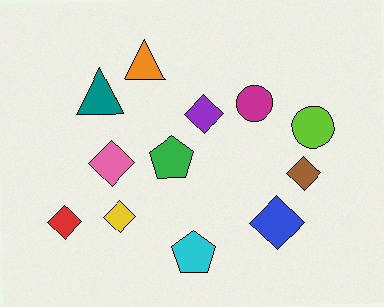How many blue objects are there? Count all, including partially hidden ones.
There is 1 blue object.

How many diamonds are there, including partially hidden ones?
There are 6 diamonds.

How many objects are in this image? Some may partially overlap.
There are 12 objects.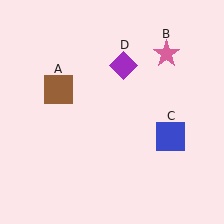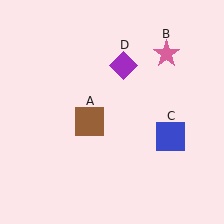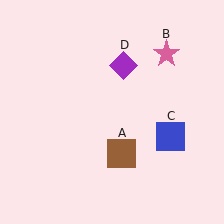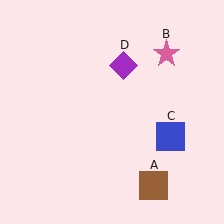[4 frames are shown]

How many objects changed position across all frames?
1 object changed position: brown square (object A).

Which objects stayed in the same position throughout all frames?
Pink star (object B) and blue square (object C) and purple diamond (object D) remained stationary.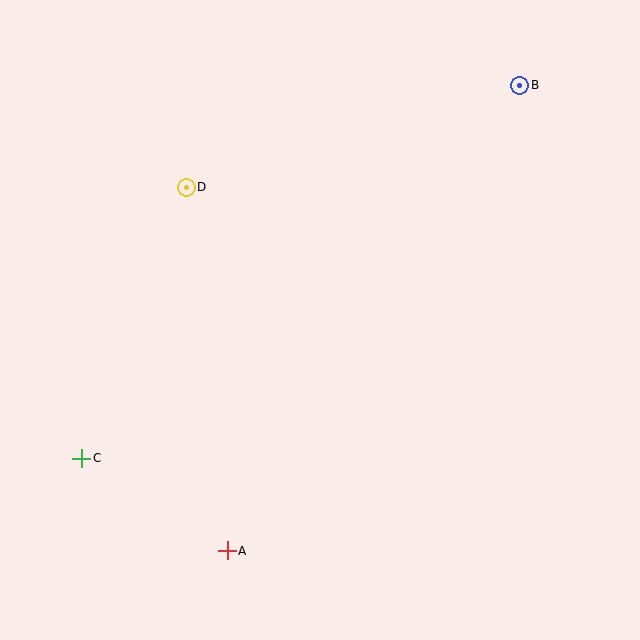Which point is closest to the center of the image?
Point D at (186, 187) is closest to the center.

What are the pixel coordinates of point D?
Point D is at (186, 187).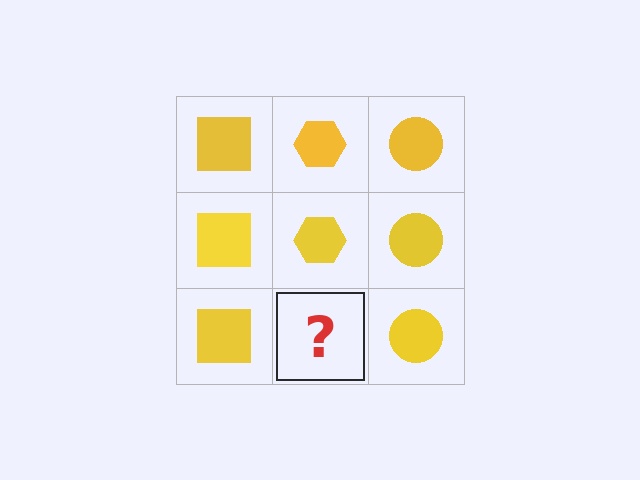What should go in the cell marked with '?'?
The missing cell should contain a yellow hexagon.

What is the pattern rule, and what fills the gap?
The rule is that each column has a consistent shape. The gap should be filled with a yellow hexagon.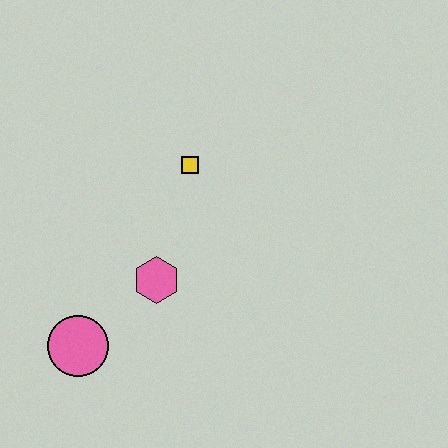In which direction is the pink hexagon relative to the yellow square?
The pink hexagon is below the yellow square.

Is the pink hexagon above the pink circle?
Yes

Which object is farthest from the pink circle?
The yellow square is farthest from the pink circle.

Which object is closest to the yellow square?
The pink hexagon is closest to the yellow square.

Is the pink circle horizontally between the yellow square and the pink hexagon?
No